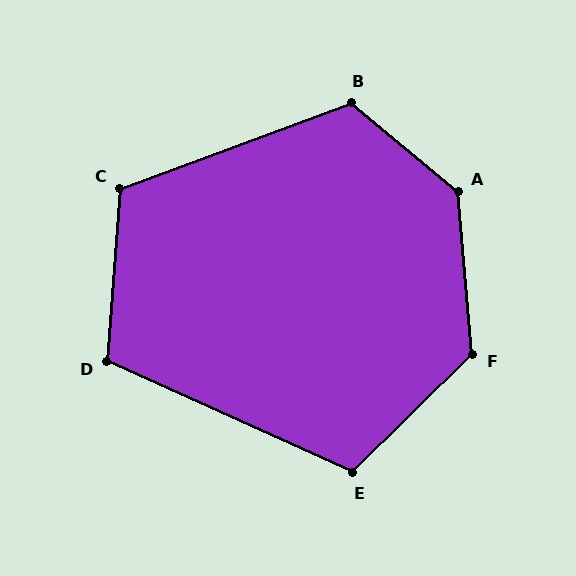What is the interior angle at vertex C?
Approximately 115 degrees (obtuse).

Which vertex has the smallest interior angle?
D, at approximately 110 degrees.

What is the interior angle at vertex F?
Approximately 130 degrees (obtuse).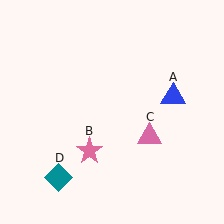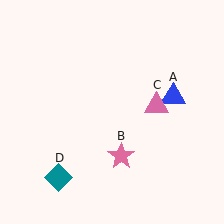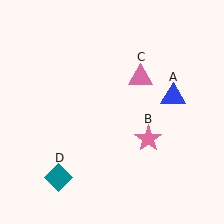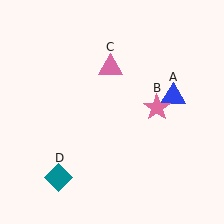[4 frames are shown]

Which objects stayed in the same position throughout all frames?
Blue triangle (object A) and teal diamond (object D) remained stationary.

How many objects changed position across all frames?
2 objects changed position: pink star (object B), pink triangle (object C).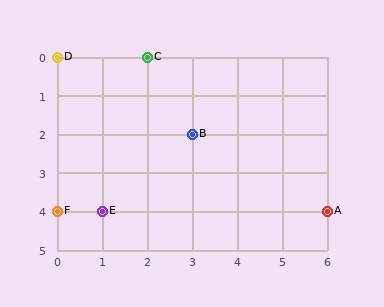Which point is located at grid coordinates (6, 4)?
Point A is at (6, 4).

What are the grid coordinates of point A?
Point A is at grid coordinates (6, 4).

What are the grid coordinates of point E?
Point E is at grid coordinates (1, 4).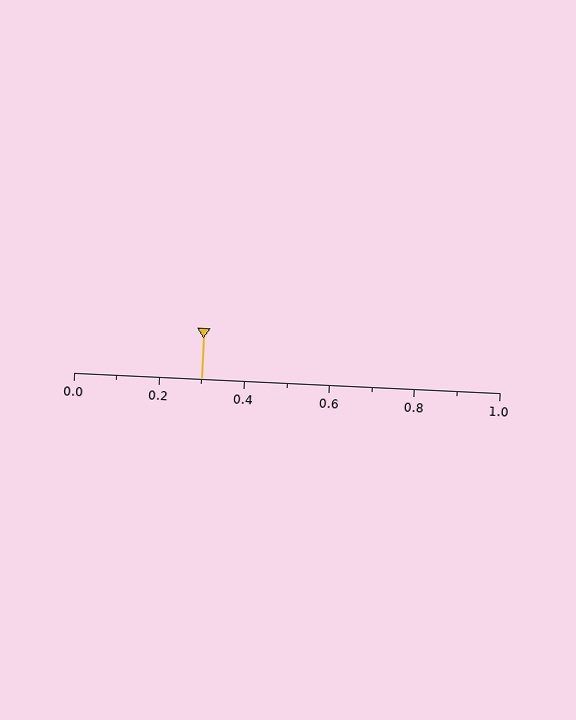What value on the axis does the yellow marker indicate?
The marker indicates approximately 0.3.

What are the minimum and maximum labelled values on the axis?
The axis runs from 0.0 to 1.0.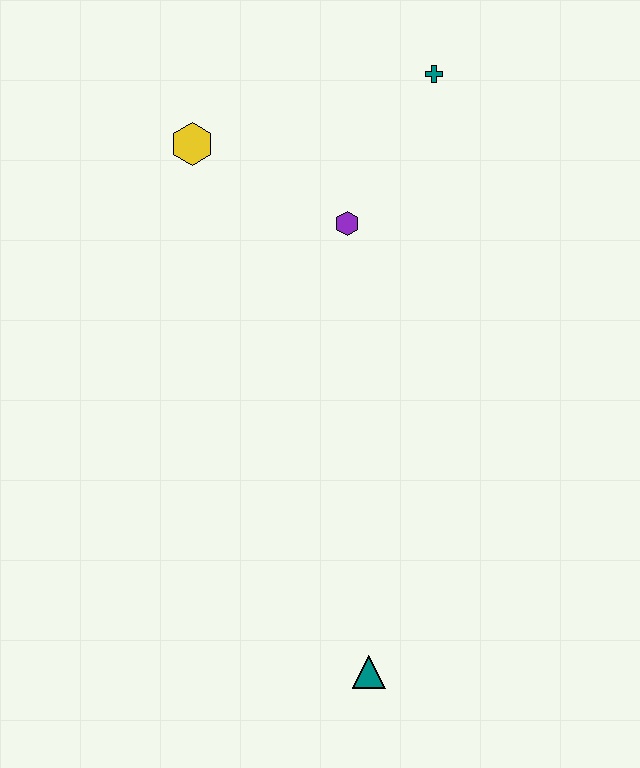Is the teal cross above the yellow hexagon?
Yes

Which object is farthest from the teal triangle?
The teal cross is farthest from the teal triangle.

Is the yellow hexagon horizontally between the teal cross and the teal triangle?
No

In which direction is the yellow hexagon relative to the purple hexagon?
The yellow hexagon is to the left of the purple hexagon.